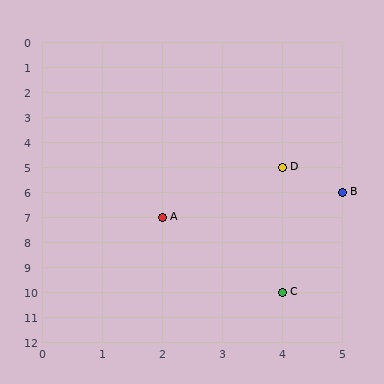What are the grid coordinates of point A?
Point A is at grid coordinates (2, 7).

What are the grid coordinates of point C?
Point C is at grid coordinates (4, 10).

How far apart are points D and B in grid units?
Points D and B are 1 column and 1 row apart (about 1.4 grid units diagonally).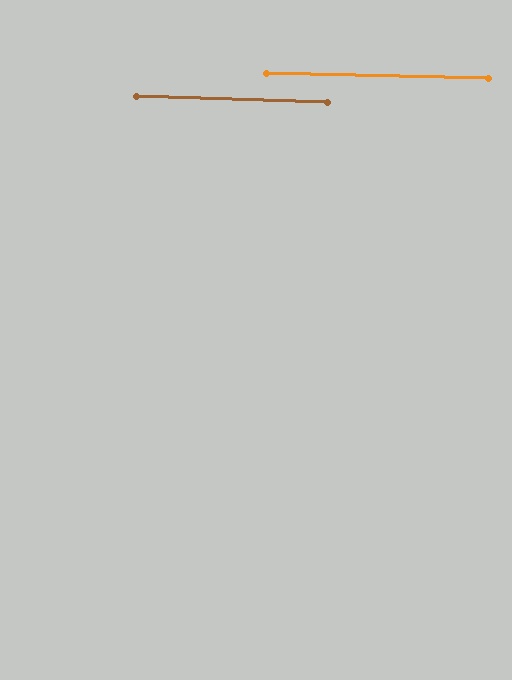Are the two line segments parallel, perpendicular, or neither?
Parallel — their directions differ by only 0.3°.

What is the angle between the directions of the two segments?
Approximately 0 degrees.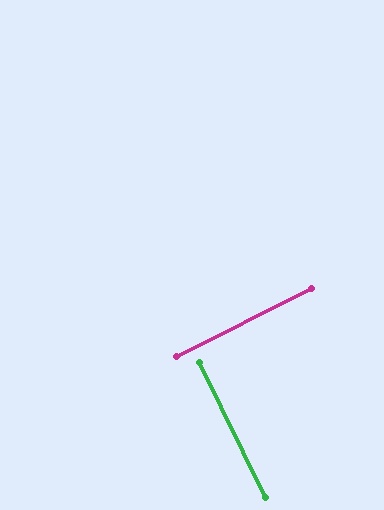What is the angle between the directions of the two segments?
Approximately 89 degrees.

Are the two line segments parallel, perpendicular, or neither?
Perpendicular — they meet at approximately 89°.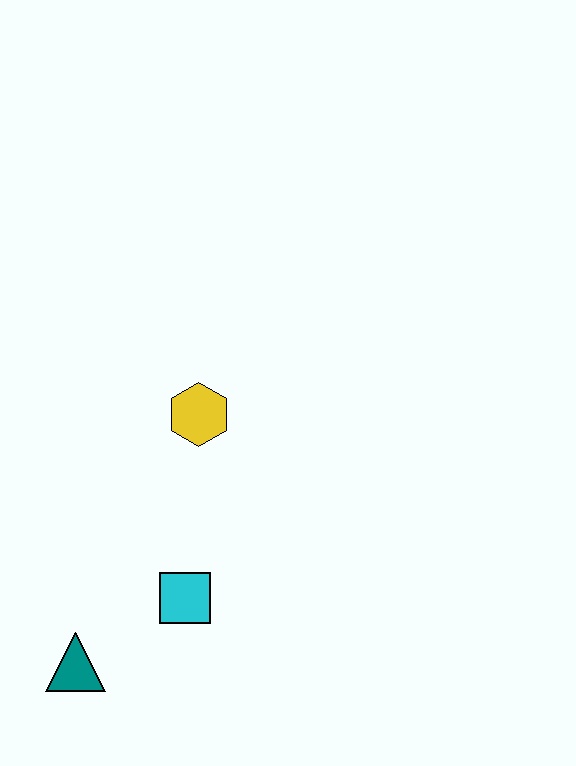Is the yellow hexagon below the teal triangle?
No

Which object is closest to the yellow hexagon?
The cyan square is closest to the yellow hexagon.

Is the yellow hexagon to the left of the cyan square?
No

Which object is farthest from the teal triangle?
The yellow hexagon is farthest from the teal triangle.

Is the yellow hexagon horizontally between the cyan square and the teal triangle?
No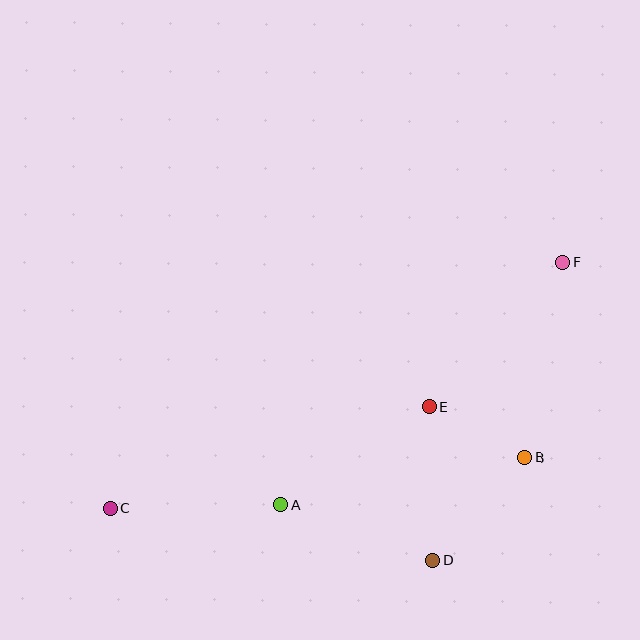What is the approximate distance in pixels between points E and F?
The distance between E and F is approximately 197 pixels.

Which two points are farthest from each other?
Points C and F are farthest from each other.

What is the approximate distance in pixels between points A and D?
The distance between A and D is approximately 162 pixels.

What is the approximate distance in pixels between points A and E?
The distance between A and E is approximately 178 pixels.